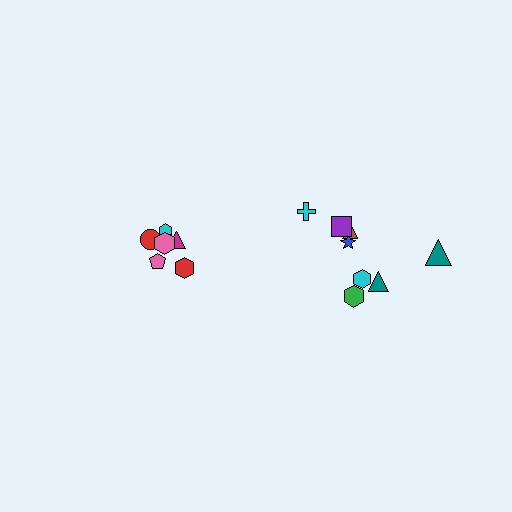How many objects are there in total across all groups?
There are 14 objects.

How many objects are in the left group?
There are 6 objects.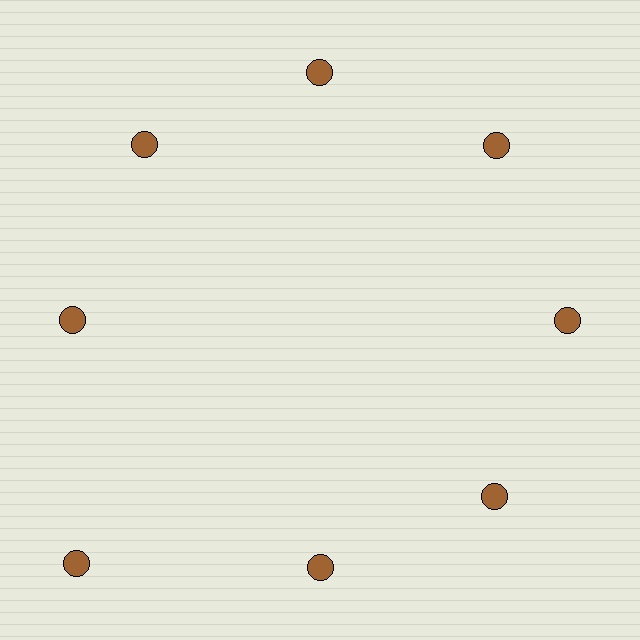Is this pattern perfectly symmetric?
No. The 8 brown circles are arranged in a ring, but one element near the 8 o'clock position is pushed outward from the center, breaking the 8-fold rotational symmetry.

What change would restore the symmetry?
The symmetry would be restored by moving it inward, back onto the ring so that all 8 circles sit at equal angles and equal distance from the center.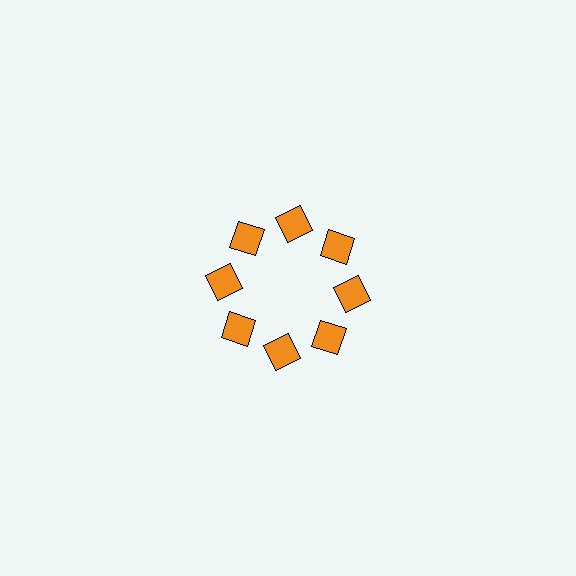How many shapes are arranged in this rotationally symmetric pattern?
There are 8 shapes, arranged in 8 groups of 1.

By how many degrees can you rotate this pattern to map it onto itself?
The pattern maps onto itself every 45 degrees of rotation.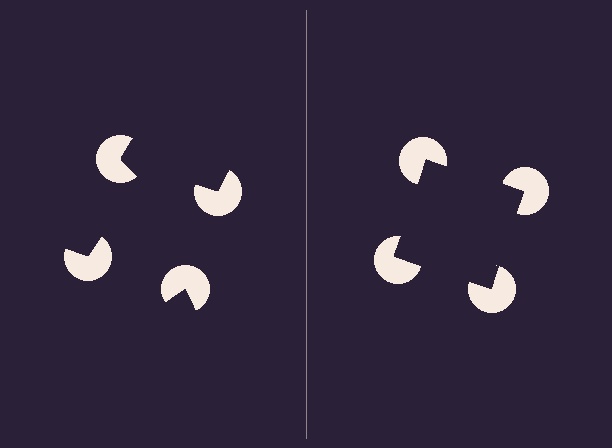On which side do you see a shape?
An illusory square appears on the right side. On the left side the wedge cuts are rotated, so no coherent shape forms.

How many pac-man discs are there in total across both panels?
8 — 4 on each side.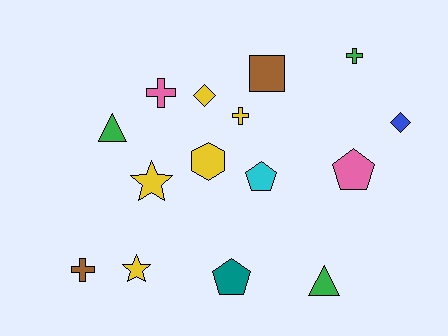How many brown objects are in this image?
There are 2 brown objects.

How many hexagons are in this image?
There is 1 hexagon.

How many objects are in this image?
There are 15 objects.